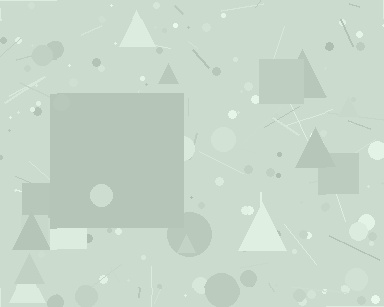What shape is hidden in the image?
A square is hidden in the image.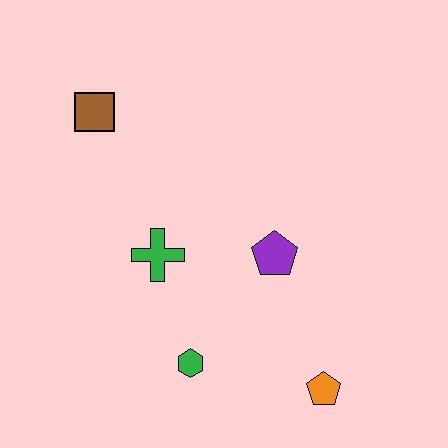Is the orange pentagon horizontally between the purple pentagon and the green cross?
No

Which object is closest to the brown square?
The green cross is closest to the brown square.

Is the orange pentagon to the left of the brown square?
No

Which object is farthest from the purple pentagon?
The brown square is farthest from the purple pentagon.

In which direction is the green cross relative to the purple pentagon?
The green cross is to the left of the purple pentagon.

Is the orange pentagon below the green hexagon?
Yes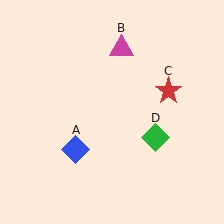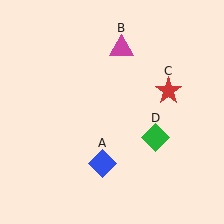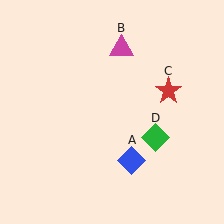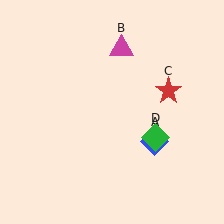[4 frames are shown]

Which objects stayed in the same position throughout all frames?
Magenta triangle (object B) and red star (object C) and green diamond (object D) remained stationary.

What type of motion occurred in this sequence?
The blue diamond (object A) rotated counterclockwise around the center of the scene.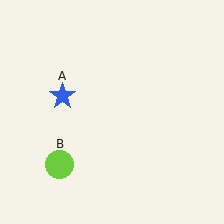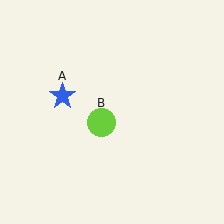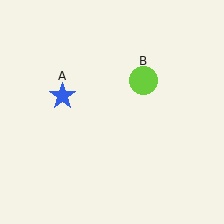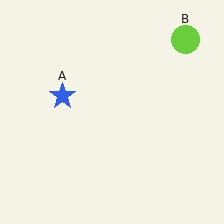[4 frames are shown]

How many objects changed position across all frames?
1 object changed position: lime circle (object B).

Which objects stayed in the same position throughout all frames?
Blue star (object A) remained stationary.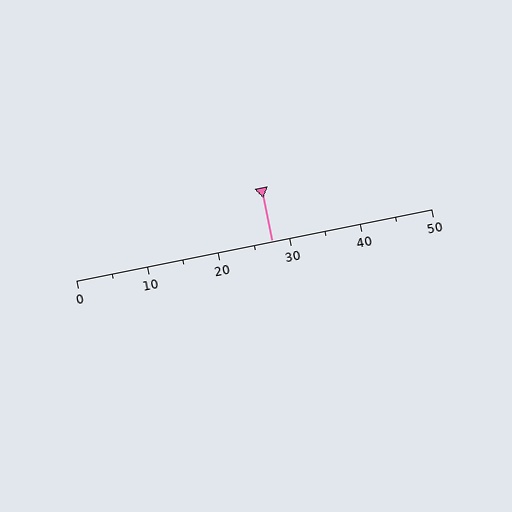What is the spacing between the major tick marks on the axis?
The major ticks are spaced 10 apart.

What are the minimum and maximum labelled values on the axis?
The axis runs from 0 to 50.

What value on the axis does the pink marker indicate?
The marker indicates approximately 27.5.